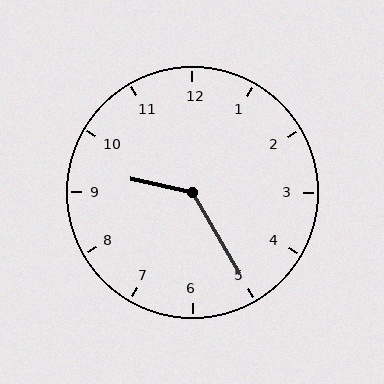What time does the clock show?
9:25.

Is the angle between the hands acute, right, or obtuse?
It is obtuse.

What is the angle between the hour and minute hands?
Approximately 132 degrees.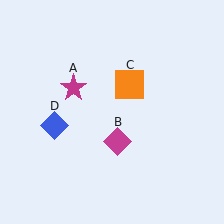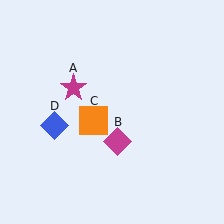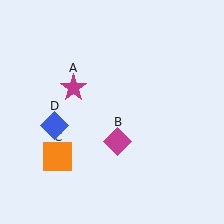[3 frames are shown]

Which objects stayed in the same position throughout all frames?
Magenta star (object A) and magenta diamond (object B) and blue diamond (object D) remained stationary.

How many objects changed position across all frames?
1 object changed position: orange square (object C).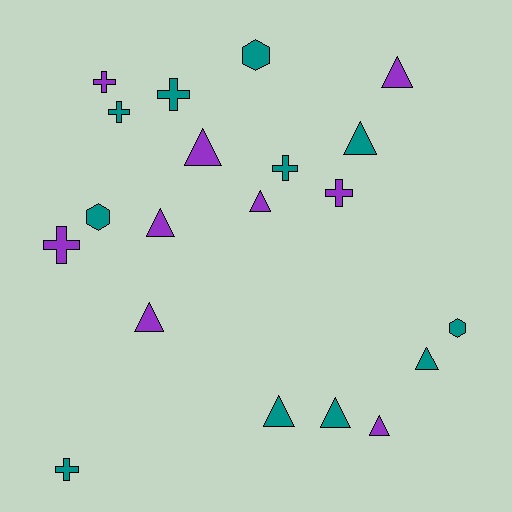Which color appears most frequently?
Teal, with 11 objects.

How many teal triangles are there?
There are 4 teal triangles.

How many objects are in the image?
There are 20 objects.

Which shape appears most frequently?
Triangle, with 10 objects.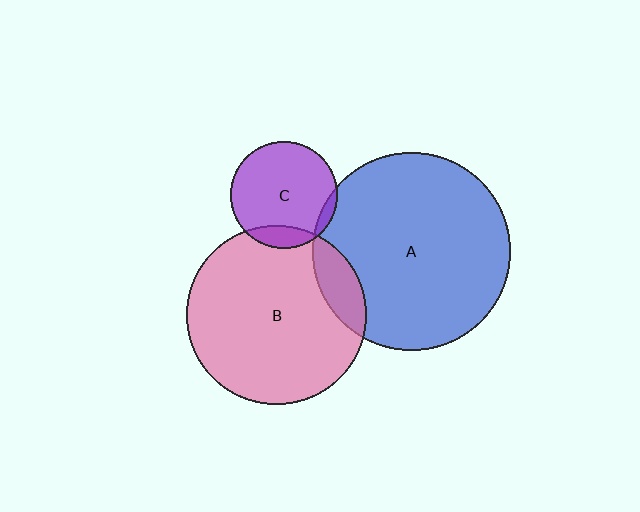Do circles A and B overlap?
Yes.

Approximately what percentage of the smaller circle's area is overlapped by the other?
Approximately 10%.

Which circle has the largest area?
Circle A (blue).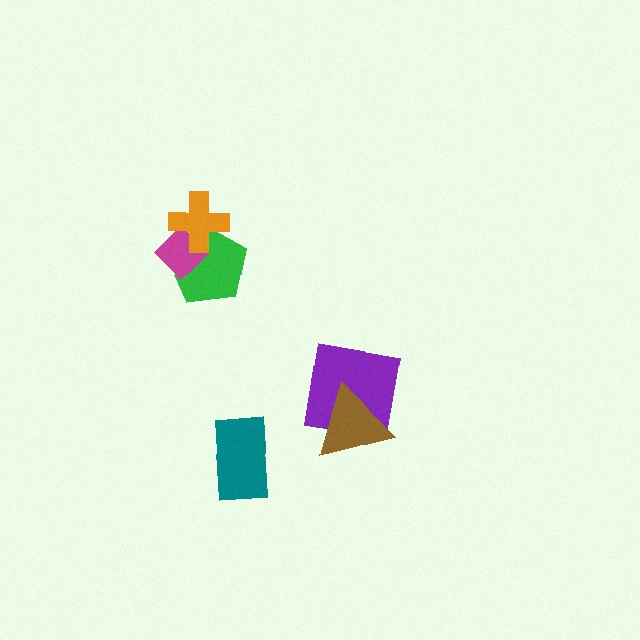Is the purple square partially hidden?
Yes, it is partially covered by another shape.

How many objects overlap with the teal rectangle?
0 objects overlap with the teal rectangle.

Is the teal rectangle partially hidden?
No, no other shape covers it.